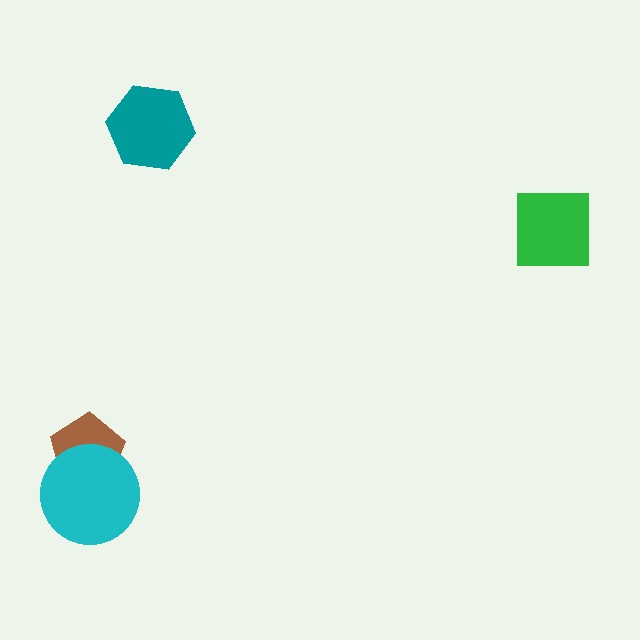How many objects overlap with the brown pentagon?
1 object overlaps with the brown pentagon.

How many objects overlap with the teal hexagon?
0 objects overlap with the teal hexagon.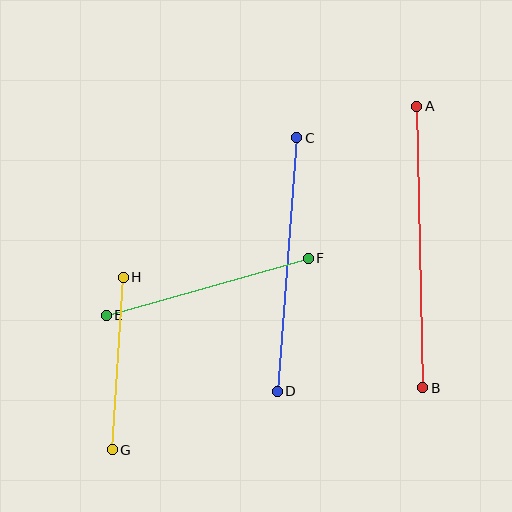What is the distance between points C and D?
The distance is approximately 255 pixels.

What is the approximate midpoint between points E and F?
The midpoint is at approximately (207, 287) pixels.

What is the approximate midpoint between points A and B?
The midpoint is at approximately (420, 247) pixels.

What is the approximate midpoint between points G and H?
The midpoint is at approximately (118, 364) pixels.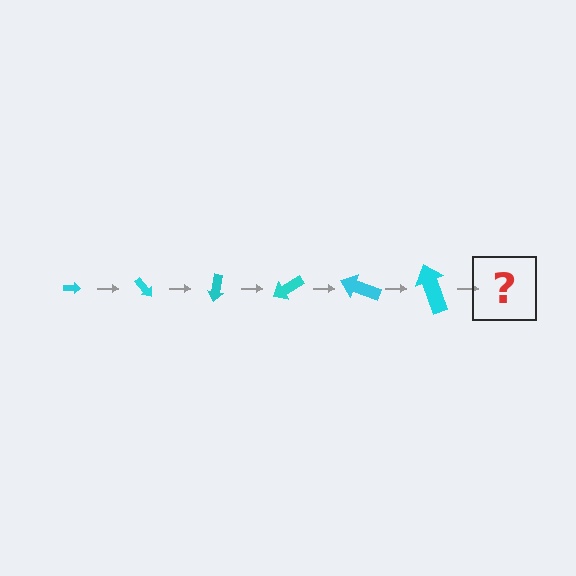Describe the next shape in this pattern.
It should be an arrow, larger than the previous one and rotated 300 degrees from the start.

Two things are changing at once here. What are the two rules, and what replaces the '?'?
The two rules are that the arrow grows larger each step and it rotates 50 degrees each step. The '?' should be an arrow, larger than the previous one and rotated 300 degrees from the start.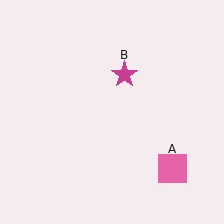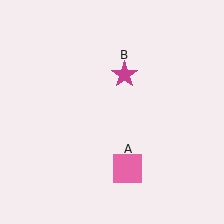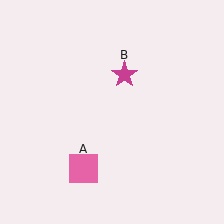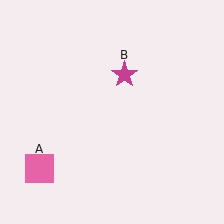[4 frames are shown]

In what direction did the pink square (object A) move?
The pink square (object A) moved left.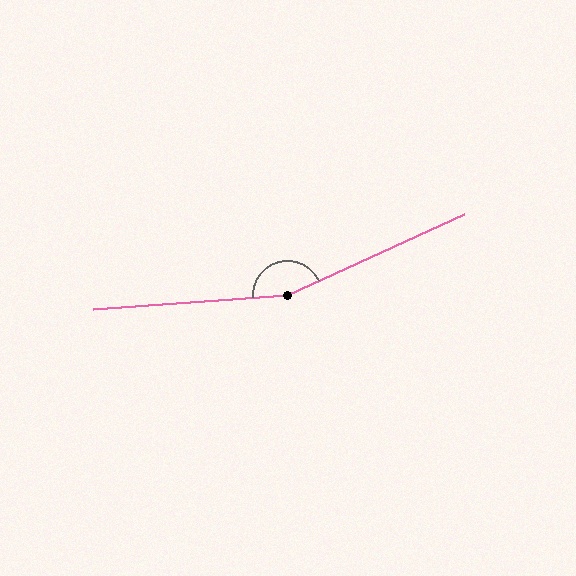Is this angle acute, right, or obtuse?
It is obtuse.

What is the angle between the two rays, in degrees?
Approximately 159 degrees.